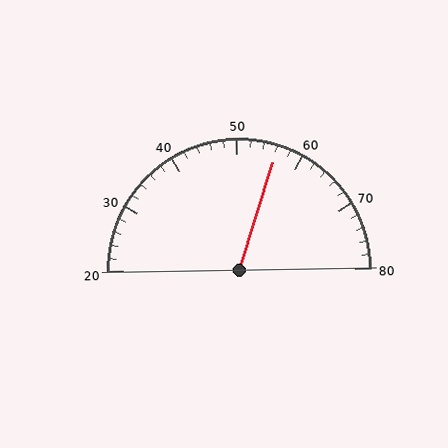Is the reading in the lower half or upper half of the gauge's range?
The reading is in the upper half of the range (20 to 80).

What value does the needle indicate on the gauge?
The needle indicates approximately 56.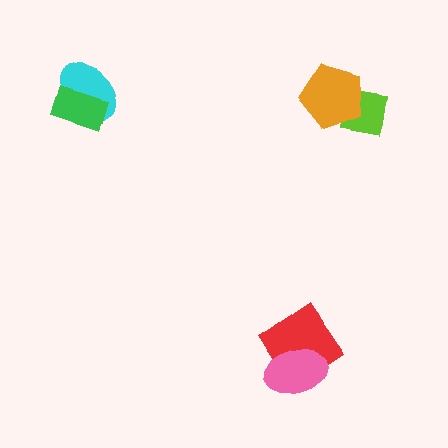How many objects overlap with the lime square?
1 object overlaps with the lime square.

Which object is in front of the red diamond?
The pink ellipse is in front of the red diamond.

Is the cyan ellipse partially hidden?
Yes, it is partially covered by another shape.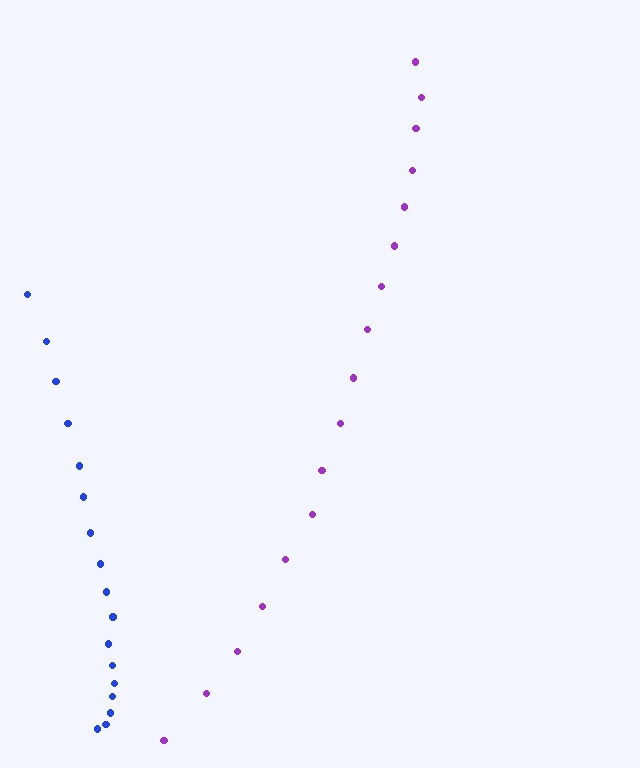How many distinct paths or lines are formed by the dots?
There are 2 distinct paths.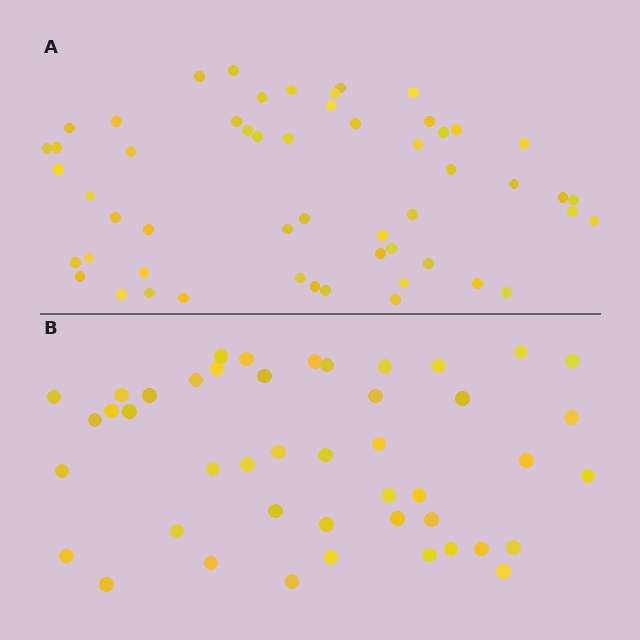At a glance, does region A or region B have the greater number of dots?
Region A (the top region) has more dots.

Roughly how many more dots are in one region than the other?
Region A has roughly 8 or so more dots than region B.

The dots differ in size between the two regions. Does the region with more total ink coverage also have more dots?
No. Region B has more total ink coverage because its dots are larger, but region A actually contains more individual dots. Total area can be misleading — the number of items is what matters here.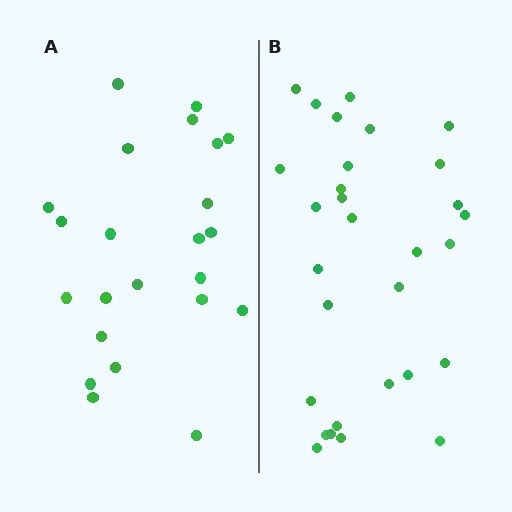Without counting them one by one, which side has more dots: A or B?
Region B (the right region) has more dots.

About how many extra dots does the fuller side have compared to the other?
Region B has roughly 8 or so more dots than region A.